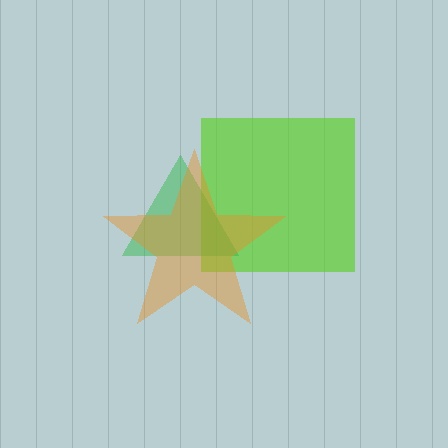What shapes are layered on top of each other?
The layered shapes are: a lime square, a green triangle, an orange star.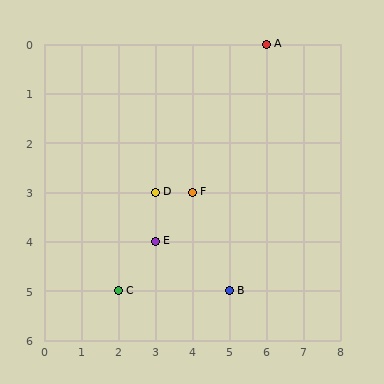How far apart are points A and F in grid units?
Points A and F are 2 columns and 3 rows apart (about 3.6 grid units diagonally).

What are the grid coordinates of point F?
Point F is at grid coordinates (4, 3).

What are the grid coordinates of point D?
Point D is at grid coordinates (3, 3).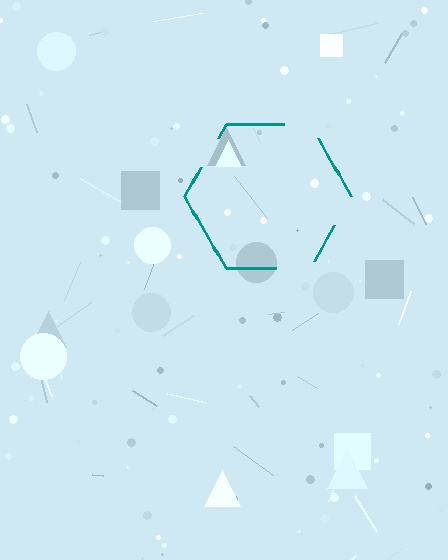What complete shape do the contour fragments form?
The contour fragments form a hexagon.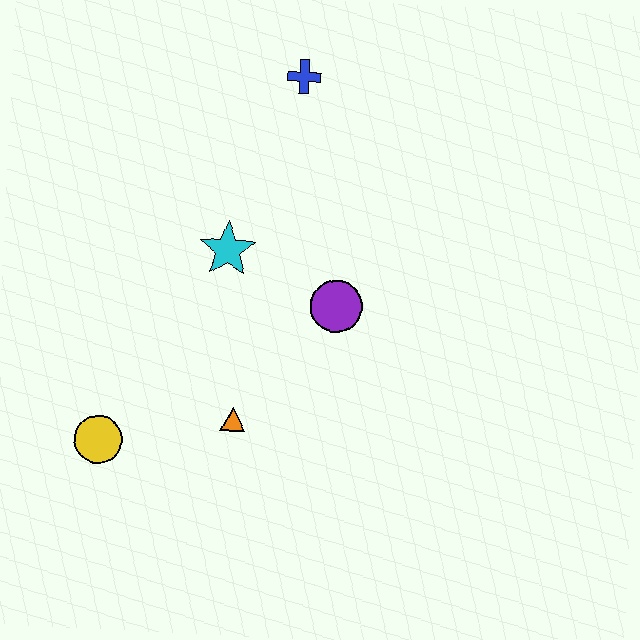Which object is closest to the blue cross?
The cyan star is closest to the blue cross.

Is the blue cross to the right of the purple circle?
No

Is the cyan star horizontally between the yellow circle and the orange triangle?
Yes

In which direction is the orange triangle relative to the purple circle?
The orange triangle is below the purple circle.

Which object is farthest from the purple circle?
The yellow circle is farthest from the purple circle.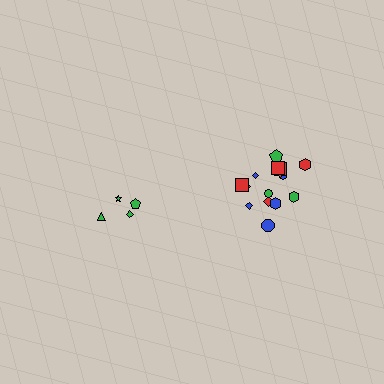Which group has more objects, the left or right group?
The right group.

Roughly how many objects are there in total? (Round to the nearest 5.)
Roughly 20 objects in total.